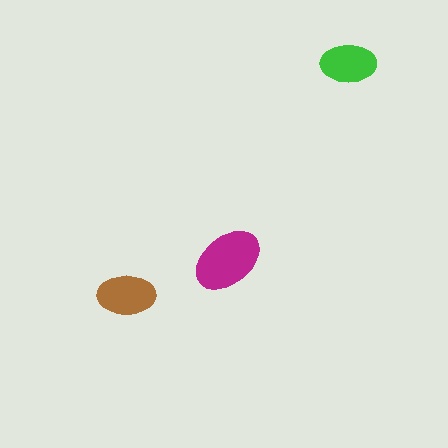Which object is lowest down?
The brown ellipse is bottommost.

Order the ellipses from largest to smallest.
the magenta one, the brown one, the green one.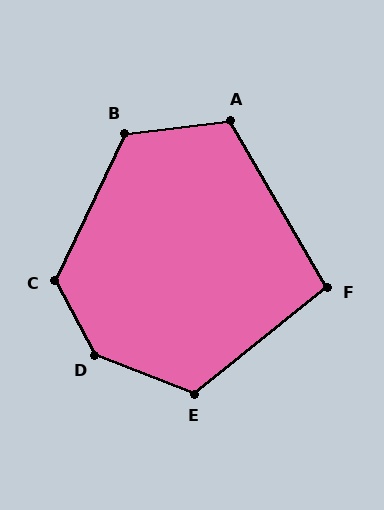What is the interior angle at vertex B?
Approximately 122 degrees (obtuse).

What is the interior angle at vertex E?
Approximately 120 degrees (obtuse).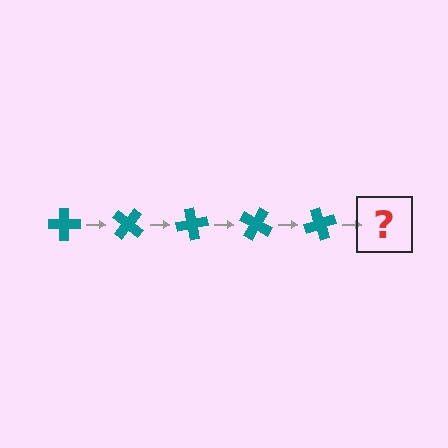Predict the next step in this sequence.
The next step is a teal cross rotated 200 degrees.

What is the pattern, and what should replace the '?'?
The pattern is that the cross rotates 40 degrees each step. The '?' should be a teal cross rotated 200 degrees.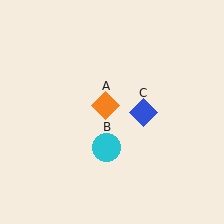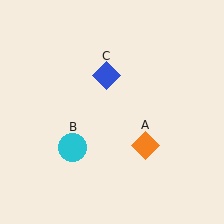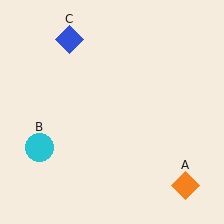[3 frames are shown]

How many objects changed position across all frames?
3 objects changed position: orange diamond (object A), cyan circle (object B), blue diamond (object C).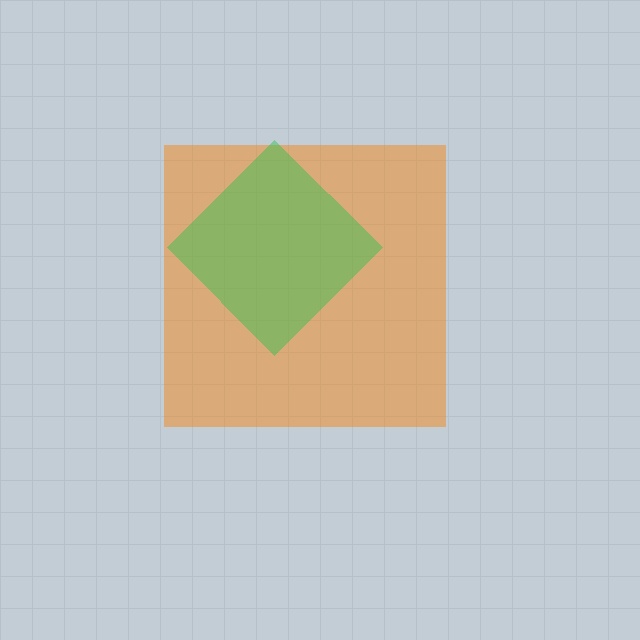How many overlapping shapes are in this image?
There are 2 overlapping shapes in the image.